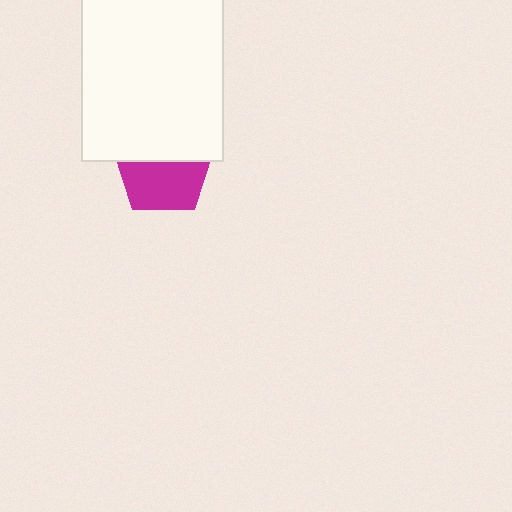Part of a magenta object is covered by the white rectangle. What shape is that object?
It is a pentagon.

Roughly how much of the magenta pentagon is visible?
About half of it is visible (roughly 56%).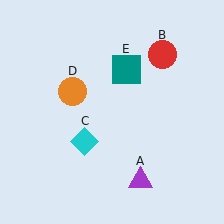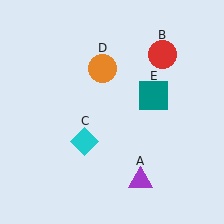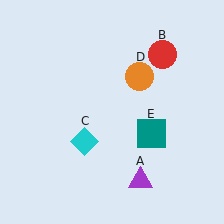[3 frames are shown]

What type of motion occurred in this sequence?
The orange circle (object D), teal square (object E) rotated clockwise around the center of the scene.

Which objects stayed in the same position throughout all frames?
Purple triangle (object A) and red circle (object B) and cyan diamond (object C) remained stationary.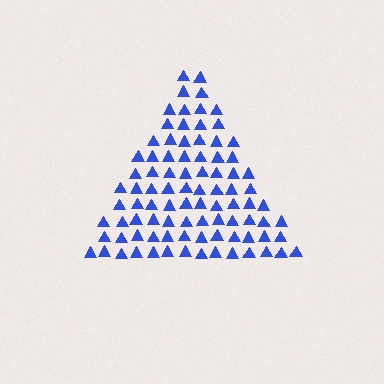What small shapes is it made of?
It is made of small triangles.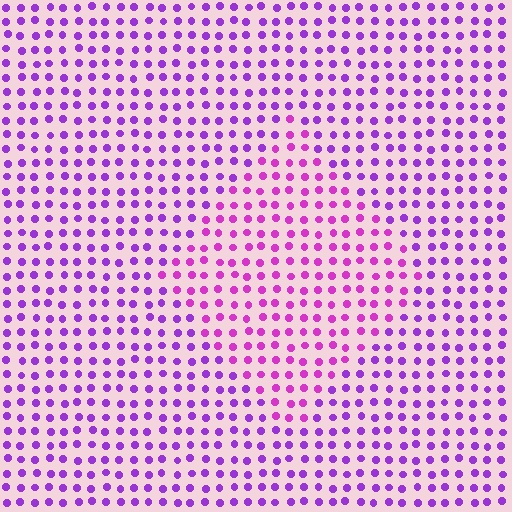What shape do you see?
I see a diamond.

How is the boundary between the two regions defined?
The boundary is defined purely by a slight shift in hue (about 27 degrees). Spacing, size, and orientation are identical on both sides.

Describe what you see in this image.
The image is filled with small purple elements in a uniform arrangement. A diamond-shaped region is visible where the elements are tinted to a slightly different hue, forming a subtle color boundary.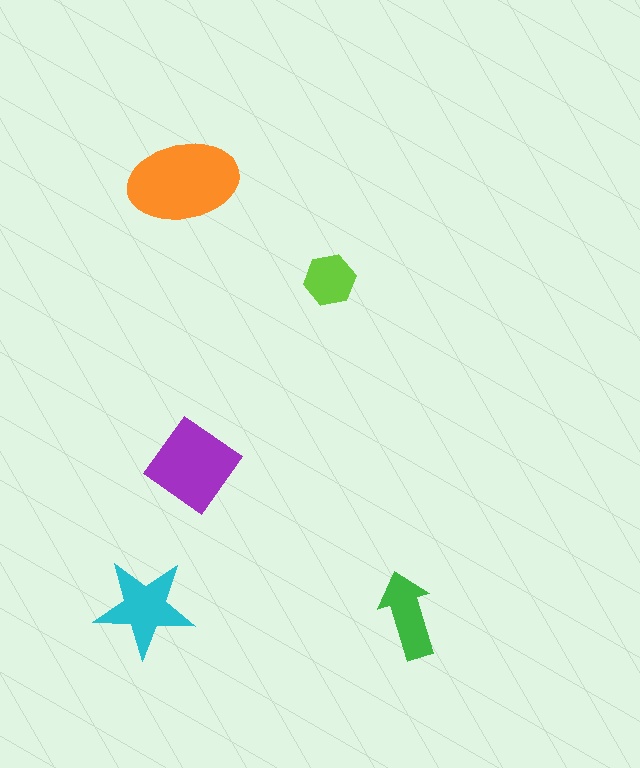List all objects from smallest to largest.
The lime hexagon, the green arrow, the cyan star, the purple diamond, the orange ellipse.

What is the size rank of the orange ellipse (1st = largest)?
1st.